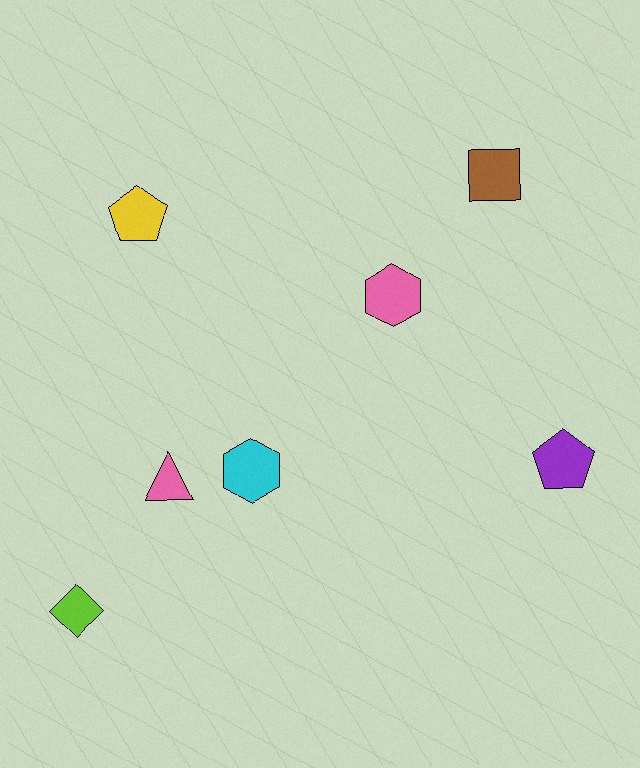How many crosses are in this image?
There are no crosses.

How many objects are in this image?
There are 7 objects.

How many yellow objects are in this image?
There is 1 yellow object.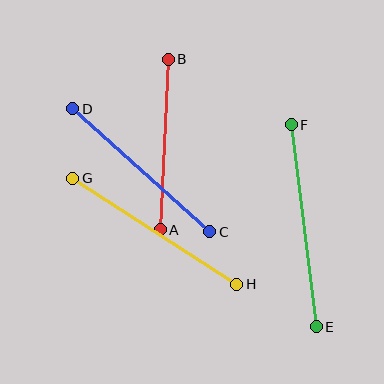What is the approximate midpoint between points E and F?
The midpoint is at approximately (304, 226) pixels.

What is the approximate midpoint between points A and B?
The midpoint is at approximately (164, 145) pixels.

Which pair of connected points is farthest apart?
Points E and F are farthest apart.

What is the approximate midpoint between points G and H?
The midpoint is at approximately (155, 231) pixels.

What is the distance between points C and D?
The distance is approximately 184 pixels.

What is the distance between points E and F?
The distance is approximately 203 pixels.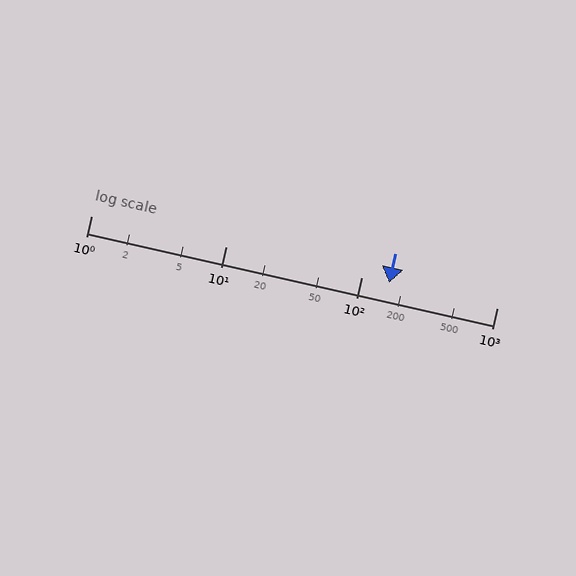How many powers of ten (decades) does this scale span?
The scale spans 3 decades, from 1 to 1000.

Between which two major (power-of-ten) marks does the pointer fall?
The pointer is between 100 and 1000.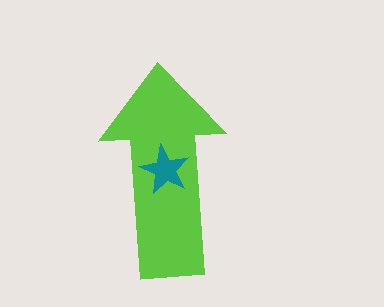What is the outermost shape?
The lime arrow.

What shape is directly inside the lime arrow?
The teal star.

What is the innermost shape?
The teal star.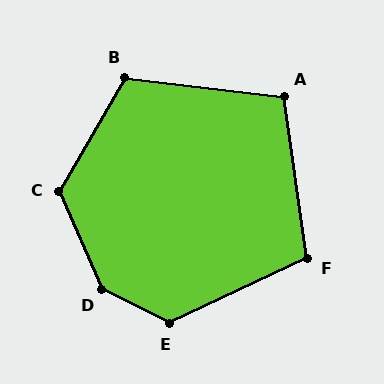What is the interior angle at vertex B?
Approximately 113 degrees (obtuse).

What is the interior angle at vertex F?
Approximately 107 degrees (obtuse).